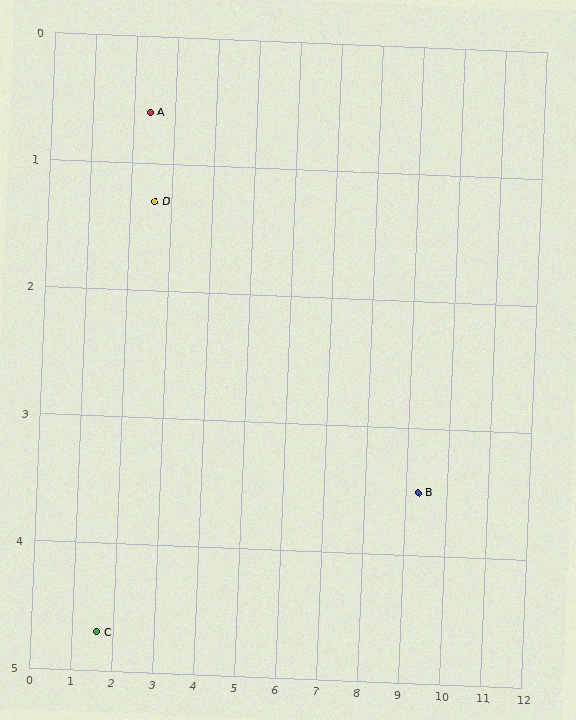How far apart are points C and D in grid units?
Points C and D are about 3.5 grid units apart.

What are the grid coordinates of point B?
Point B is at approximately (9.3, 3.5).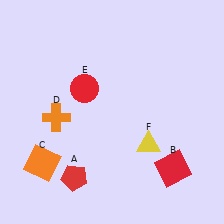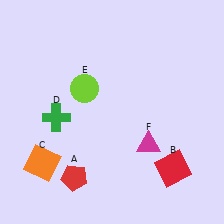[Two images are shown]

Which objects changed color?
D changed from orange to green. E changed from red to lime. F changed from yellow to magenta.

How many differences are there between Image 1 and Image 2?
There are 3 differences between the two images.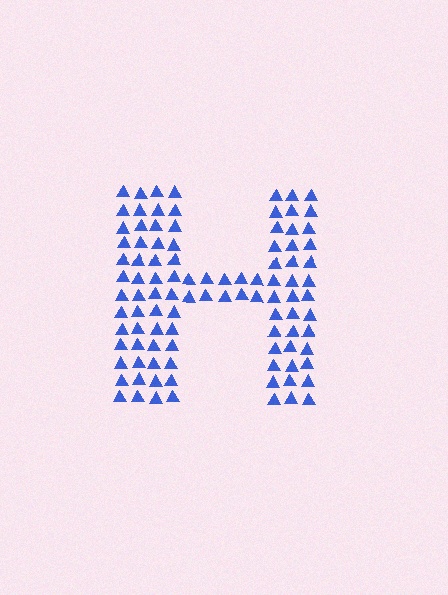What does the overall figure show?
The overall figure shows the letter H.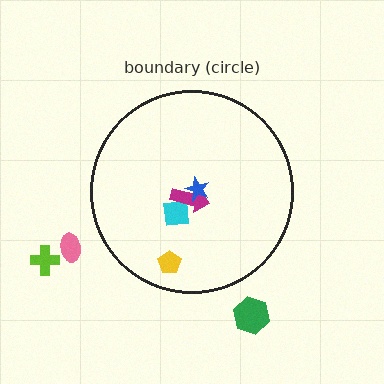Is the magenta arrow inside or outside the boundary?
Inside.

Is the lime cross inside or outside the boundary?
Outside.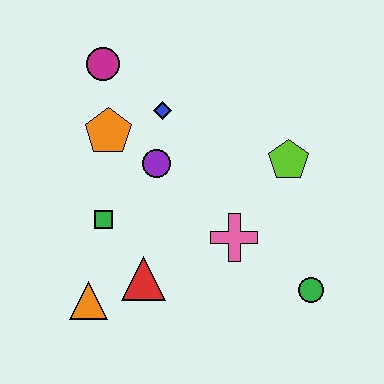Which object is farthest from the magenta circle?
The green circle is farthest from the magenta circle.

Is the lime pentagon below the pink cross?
No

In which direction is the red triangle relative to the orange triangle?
The red triangle is to the right of the orange triangle.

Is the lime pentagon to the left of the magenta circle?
No